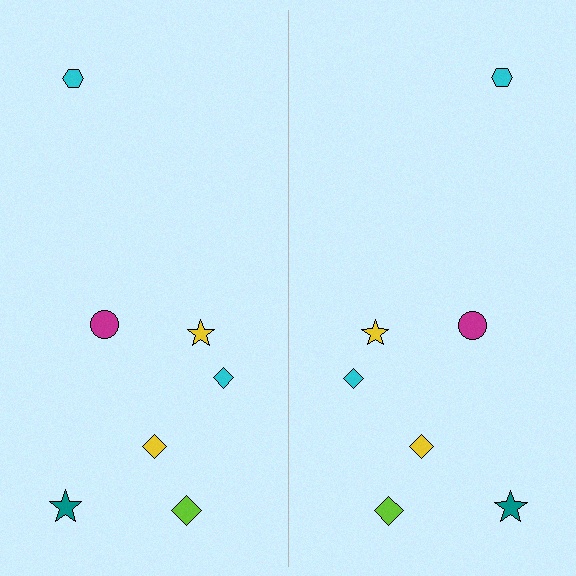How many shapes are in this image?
There are 14 shapes in this image.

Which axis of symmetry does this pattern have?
The pattern has a vertical axis of symmetry running through the center of the image.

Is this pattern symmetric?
Yes, this pattern has bilateral (reflection) symmetry.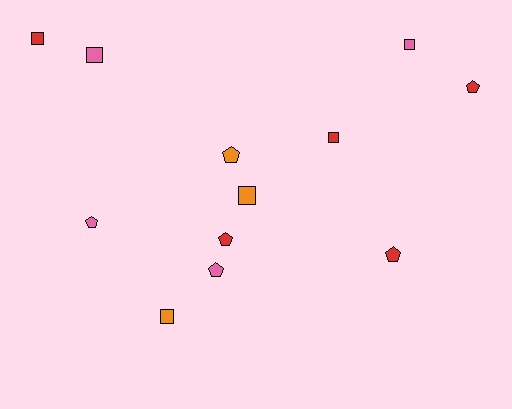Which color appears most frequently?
Red, with 5 objects.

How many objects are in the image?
There are 12 objects.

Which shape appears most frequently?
Pentagon, with 6 objects.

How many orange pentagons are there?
There is 1 orange pentagon.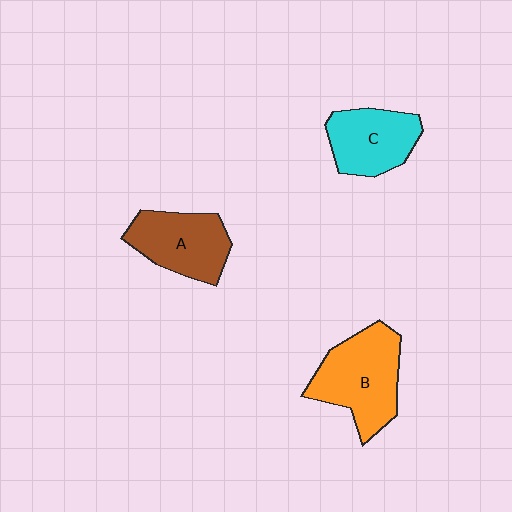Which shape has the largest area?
Shape B (orange).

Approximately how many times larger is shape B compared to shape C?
Approximately 1.3 times.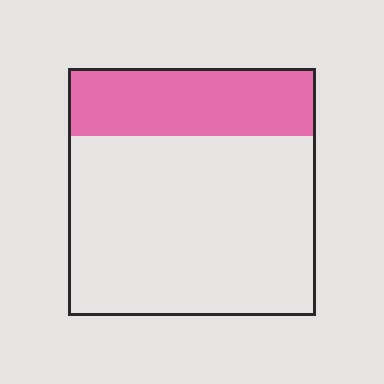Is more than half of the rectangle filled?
No.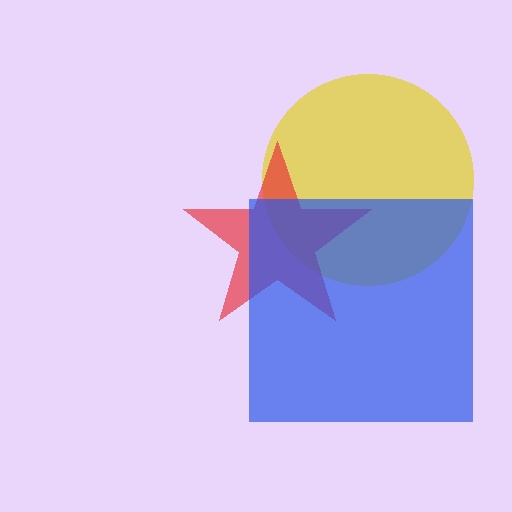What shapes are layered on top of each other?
The layered shapes are: a yellow circle, a red star, a blue square.